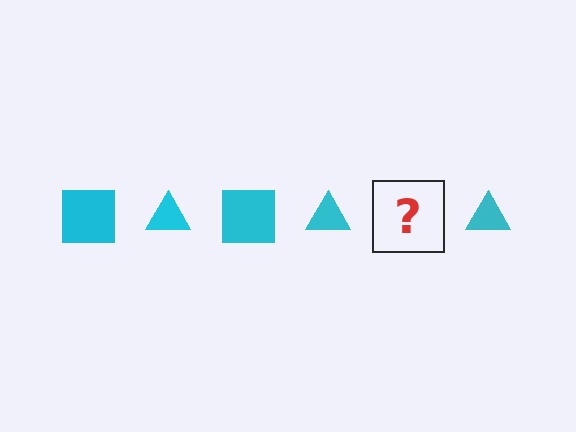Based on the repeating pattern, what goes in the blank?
The blank should be a cyan square.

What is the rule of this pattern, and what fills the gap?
The rule is that the pattern cycles through square, triangle shapes in cyan. The gap should be filled with a cyan square.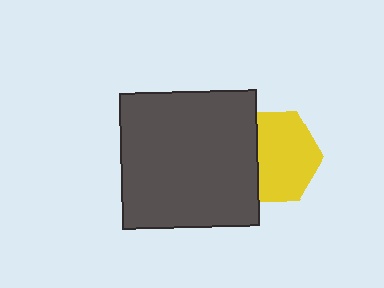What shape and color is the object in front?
The object in front is a dark gray square.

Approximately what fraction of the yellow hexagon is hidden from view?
Roughly 32% of the yellow hexagon is hidden behind the dark gray square.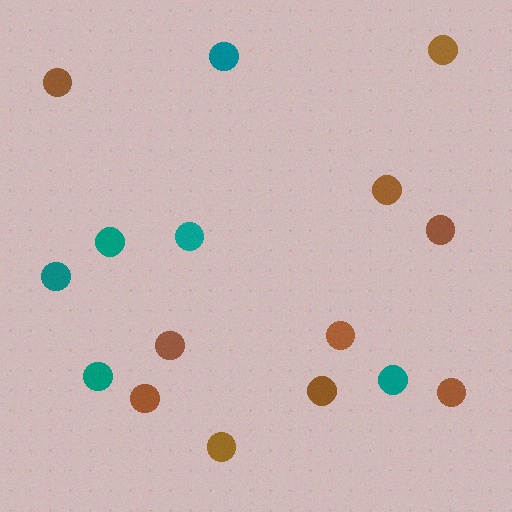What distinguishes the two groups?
There are 2 groups: one group of teal circles (6) and one group of brown circles (10).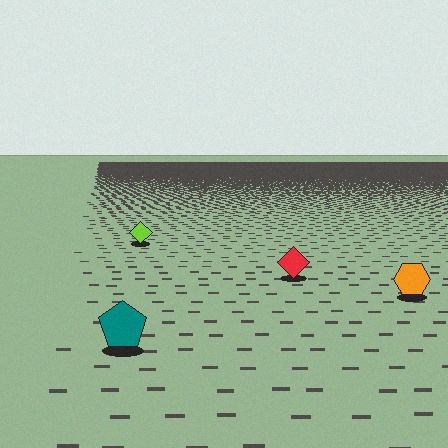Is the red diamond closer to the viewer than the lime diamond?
Yes. The red diamond is closer — you can tell from the texture gradient: the ground texture is coarser near it.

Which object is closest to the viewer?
The teal pentagon is closest. The texture marks near it are larger and more spread out.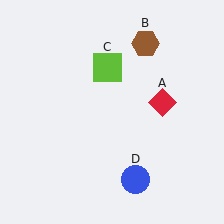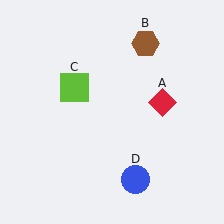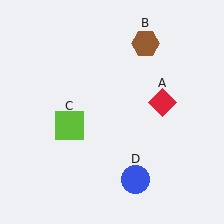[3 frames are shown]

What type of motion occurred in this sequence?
The lime square (object C) rotated counterclockwise around the center of the scene.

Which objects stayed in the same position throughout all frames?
Red diamond (object A) and brown hexagon (object B) and blue circle (object D) remained stationary.